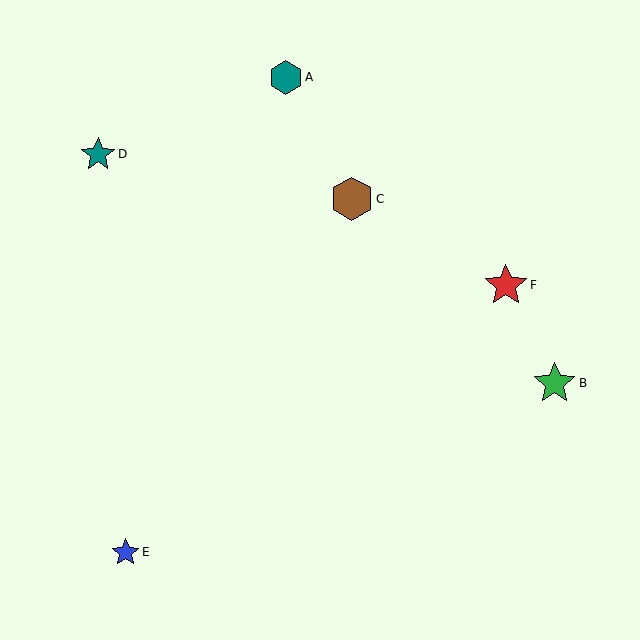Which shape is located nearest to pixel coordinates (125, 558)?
The blue star (labeled E) at (126, 552) is nearest to that location.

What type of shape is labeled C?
Shape C is a brown hexagon.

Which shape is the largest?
The brown hexagon (labeled C) is the largest.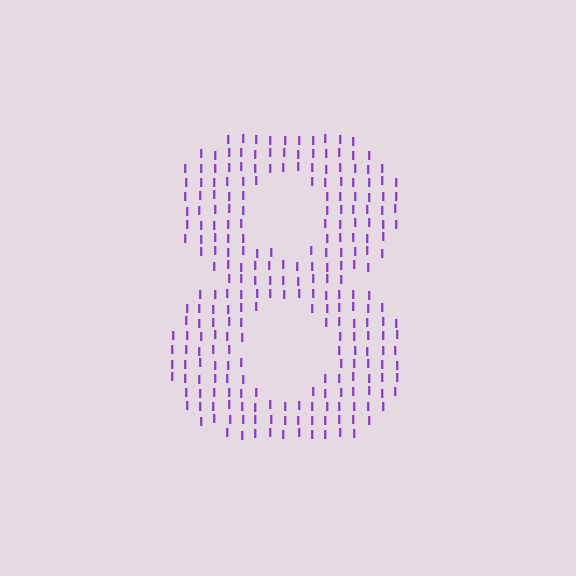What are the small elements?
The small elements are letter I's.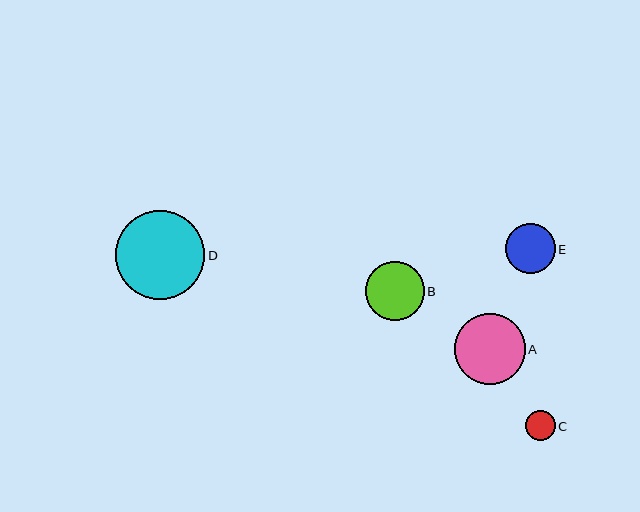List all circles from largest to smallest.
From largest to smallest: D, A, B, E, C.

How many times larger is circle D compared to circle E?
Circle D is approximately 1.8 times the size of circle E.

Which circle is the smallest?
Circle C is the smallest with a size of approximately 30 pixels.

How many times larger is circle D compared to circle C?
Circle D is approximately 2.9 times the size of circle C.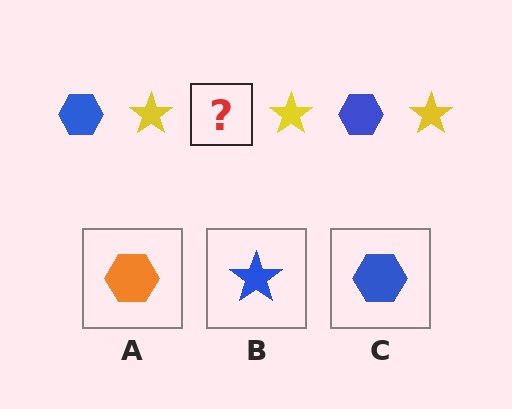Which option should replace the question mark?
Option C.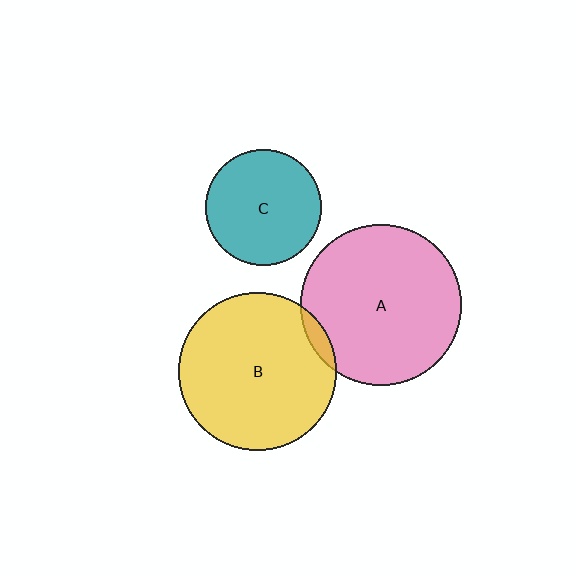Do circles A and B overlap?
Yes.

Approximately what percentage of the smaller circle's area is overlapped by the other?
Approximately 5%.